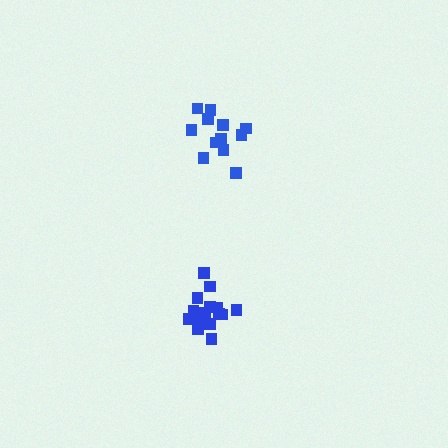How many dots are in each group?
Group 1: 17 dots, Group 2: 12 dots (29 total).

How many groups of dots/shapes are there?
There are 2 groups.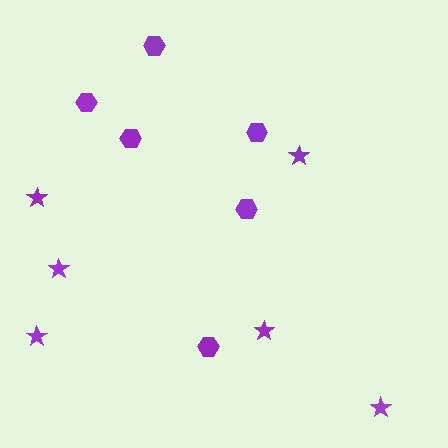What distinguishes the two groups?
There are 2 groups: one group of hexagons (6) and one group of stars (6).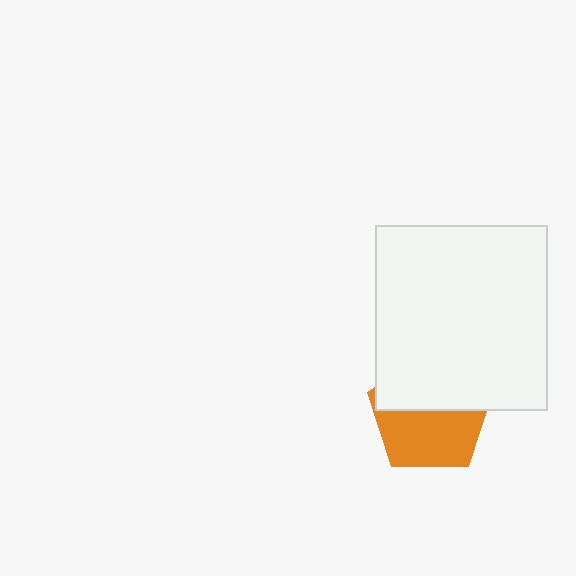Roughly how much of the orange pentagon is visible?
About half of it is visible (roughly 52%).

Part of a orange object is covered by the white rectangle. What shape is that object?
It is a pentagon.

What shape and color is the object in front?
The object in front is a white rectangle.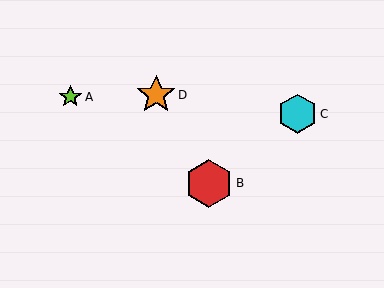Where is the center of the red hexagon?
The center of the red hexagon is at (209, 183).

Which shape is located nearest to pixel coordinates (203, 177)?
The red hexagon (labeled B) at (209, 183) is nearest to that location.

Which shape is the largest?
The red hexagon (labeled B) is the largest.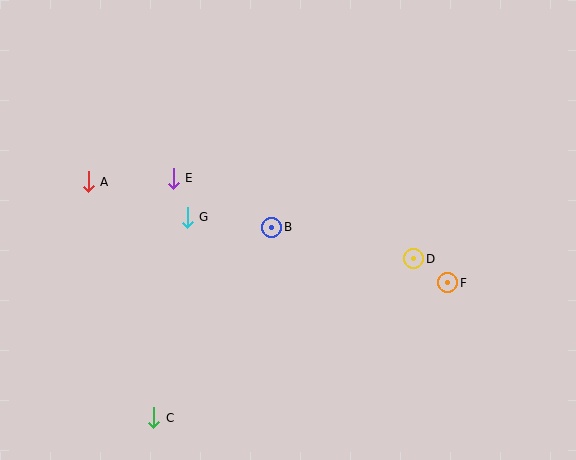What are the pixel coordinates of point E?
Point E is at (173, 178).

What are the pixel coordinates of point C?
Point C is at (154, 418).